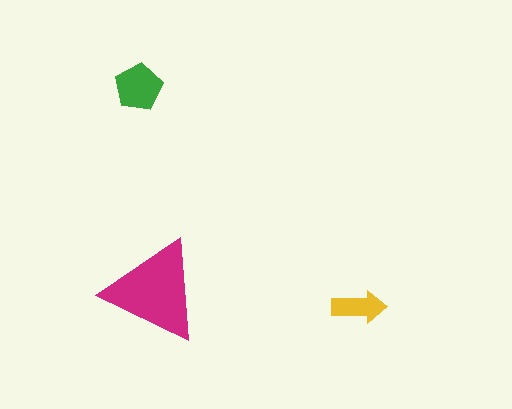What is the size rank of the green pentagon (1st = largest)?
2nd.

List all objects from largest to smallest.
The magenta triangle, the green pentagon, the yellow arrow.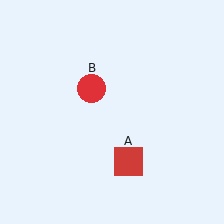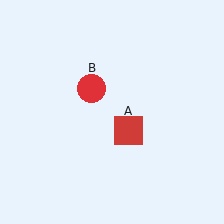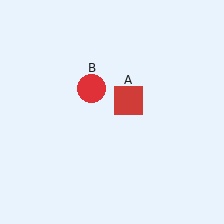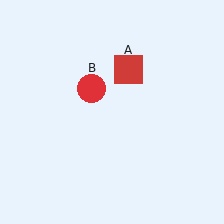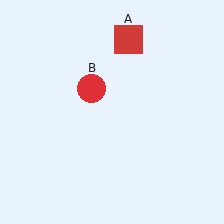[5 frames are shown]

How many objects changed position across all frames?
1 object changed position: red square (object A).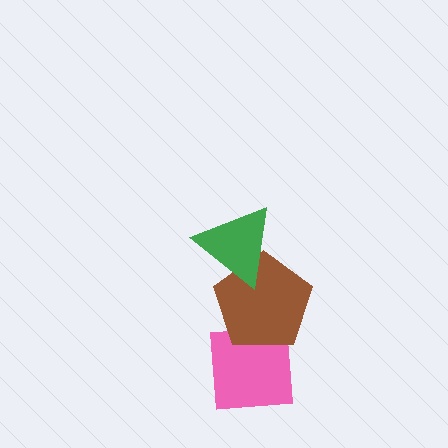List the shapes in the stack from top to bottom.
From top to bottom: the green triangle, the brown pentagon, the pink square.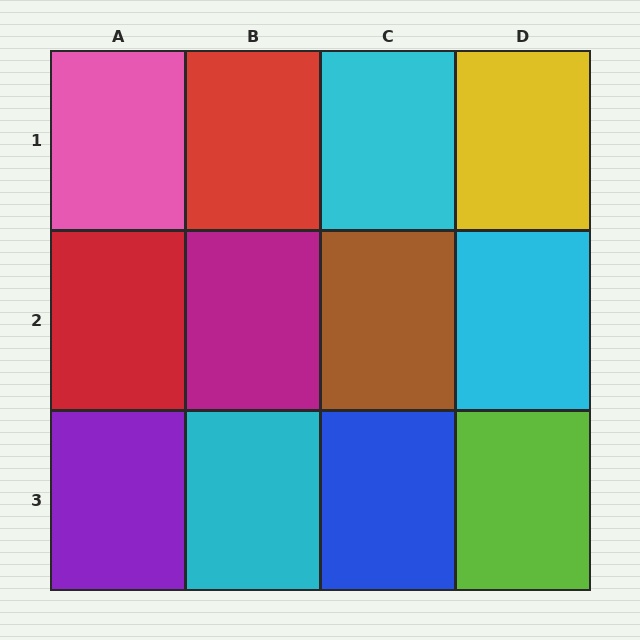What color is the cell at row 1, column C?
Cyan.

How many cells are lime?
1 cell is lime.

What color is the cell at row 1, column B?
Red.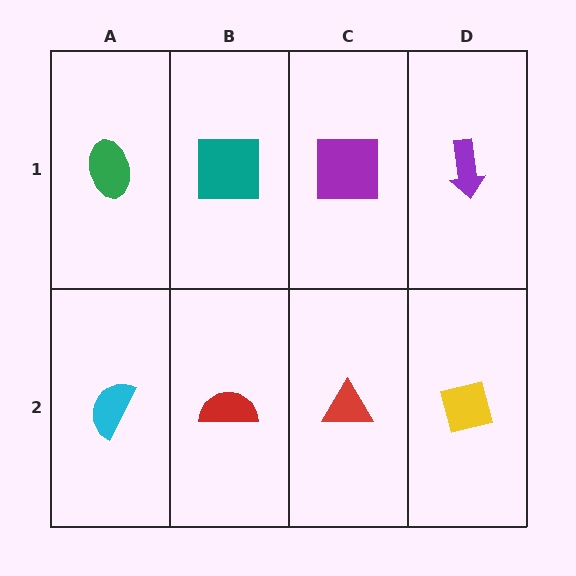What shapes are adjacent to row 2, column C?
A purple square (row 1, column C), a red semicircle (row 2, column B), a yellow square (row 2, column D).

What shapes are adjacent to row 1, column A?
A cyan semicircle (row 2, column A), a teal square (row 1, column B).